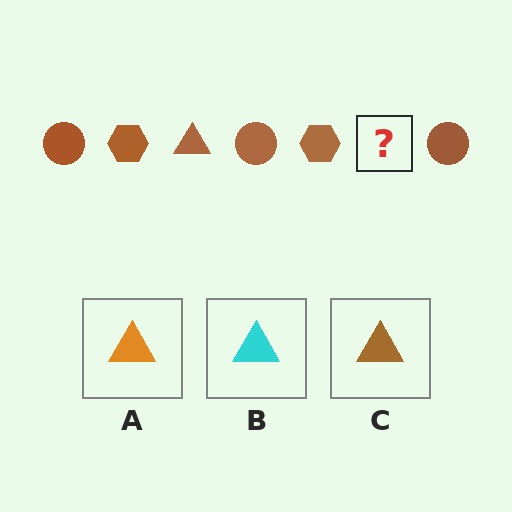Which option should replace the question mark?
Option C.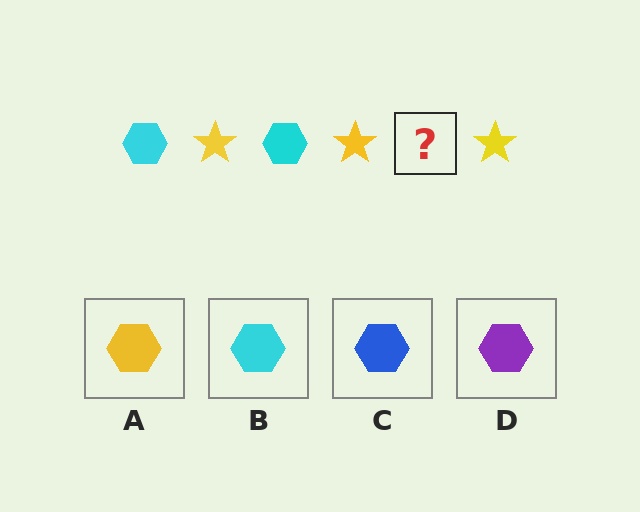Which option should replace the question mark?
Option B.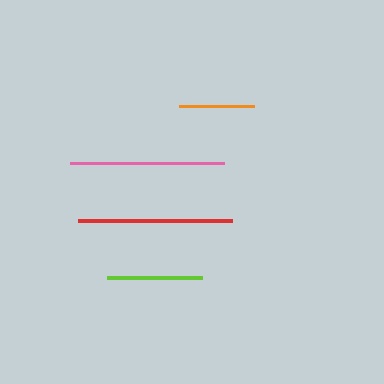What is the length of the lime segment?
The lime segment is approximately 95 pixels long.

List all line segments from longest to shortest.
From longest to shortest: red, pink, lime, orange.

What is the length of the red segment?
The red segment is approximately 154 pixels long.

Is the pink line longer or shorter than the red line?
The red line is longer than the pink line.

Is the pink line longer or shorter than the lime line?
The pink line is longer than the lime line.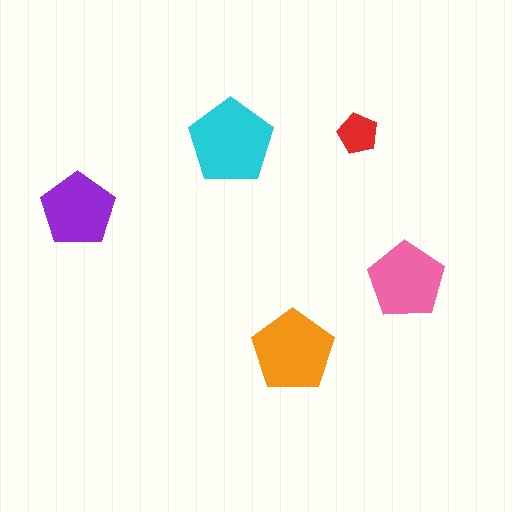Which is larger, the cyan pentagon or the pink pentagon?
The cyan one.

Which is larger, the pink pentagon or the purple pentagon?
The pink one.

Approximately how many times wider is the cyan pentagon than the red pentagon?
About 2 times wider.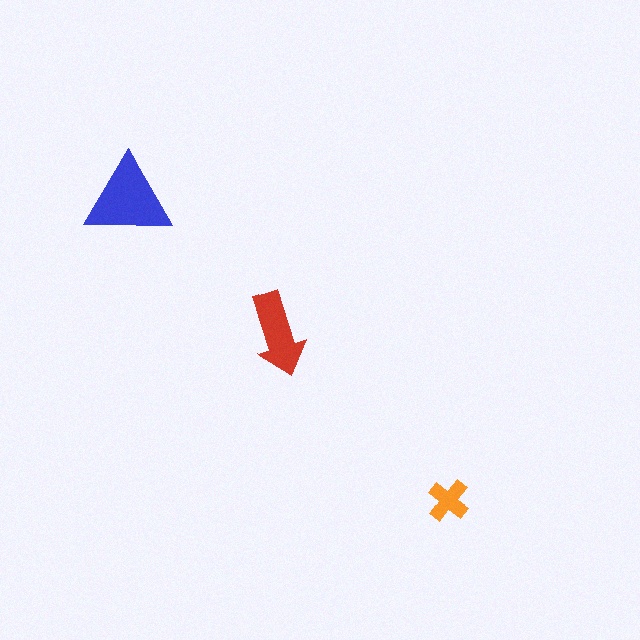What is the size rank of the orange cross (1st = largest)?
3rd.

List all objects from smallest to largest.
The orange cross, the red arrow, the blue triangle.